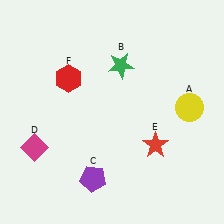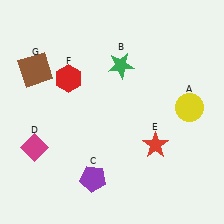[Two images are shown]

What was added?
A brown square (G) was added in Image 2.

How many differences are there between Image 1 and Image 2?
There is 1 difference between the two images.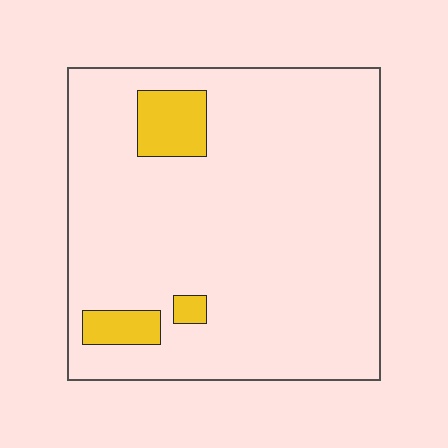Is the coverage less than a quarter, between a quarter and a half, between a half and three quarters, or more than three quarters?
Less than a quarter.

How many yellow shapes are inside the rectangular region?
3.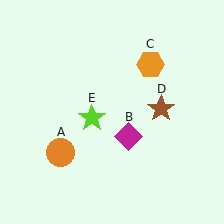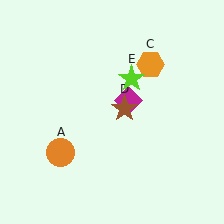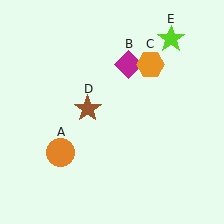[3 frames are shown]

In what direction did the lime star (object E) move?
The lime star (object E) moved up and to the right.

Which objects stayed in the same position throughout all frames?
Orange circle (object A) and orange hexagon (object C) remained stationary.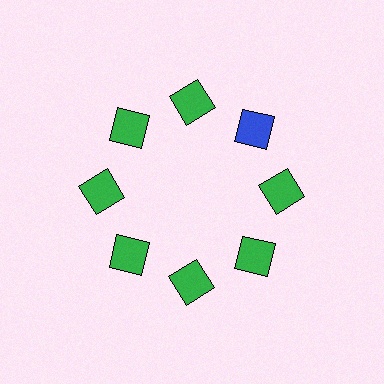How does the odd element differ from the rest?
It has a different color: blue instead of green.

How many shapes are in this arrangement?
There are 8 shapes arranged in a ring pattern.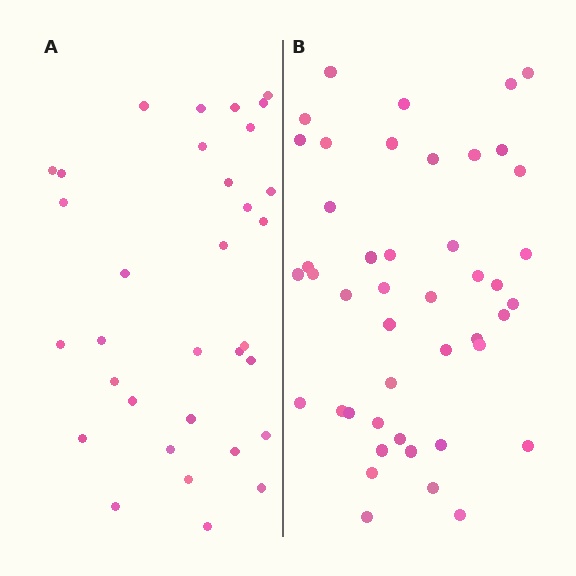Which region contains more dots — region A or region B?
Region B (the right region) has more dots.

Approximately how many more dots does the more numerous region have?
Region B has roughly 12 or so more dots than region A.